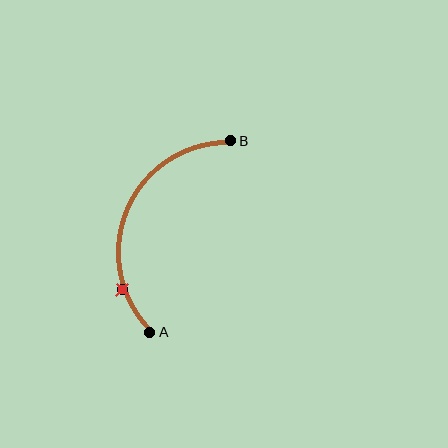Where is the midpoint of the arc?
The arc midpoint is the point on the curve farthest from the straight line joining A and B. It sits to the left of that line.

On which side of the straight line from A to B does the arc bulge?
The arc bulges to the left of the straight line connecting A and B.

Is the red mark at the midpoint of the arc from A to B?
No. The red mark lies on the arc but is closer to endpoint A. The arc midpoint would be at the point on the curve equidistant along the arc from both A and B.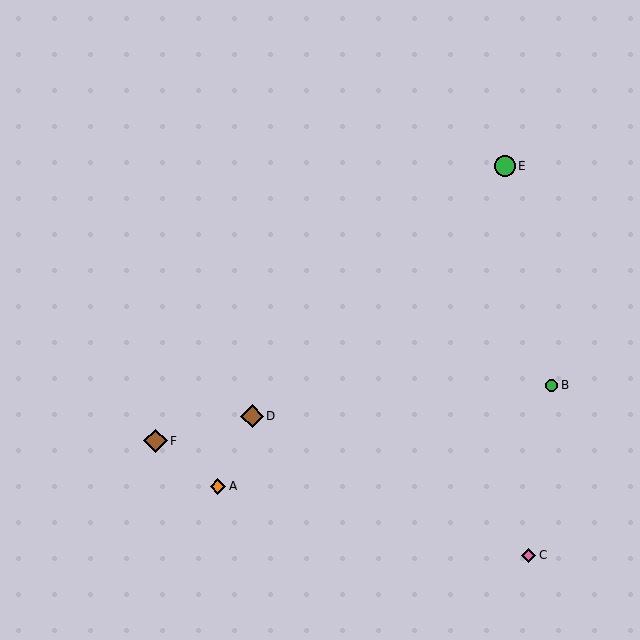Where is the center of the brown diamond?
The center of the brown diamond is at (156, 441).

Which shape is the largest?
The brown diamond (labeled F) is the largest.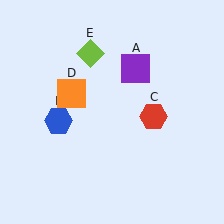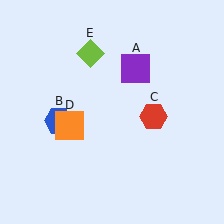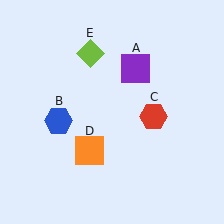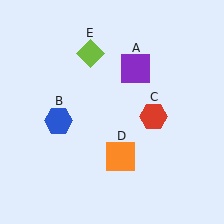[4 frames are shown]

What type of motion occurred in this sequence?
The orange square (object D) rotated counterclockwise around the center of the scene.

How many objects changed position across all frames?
1 object changed position: orange square (object D).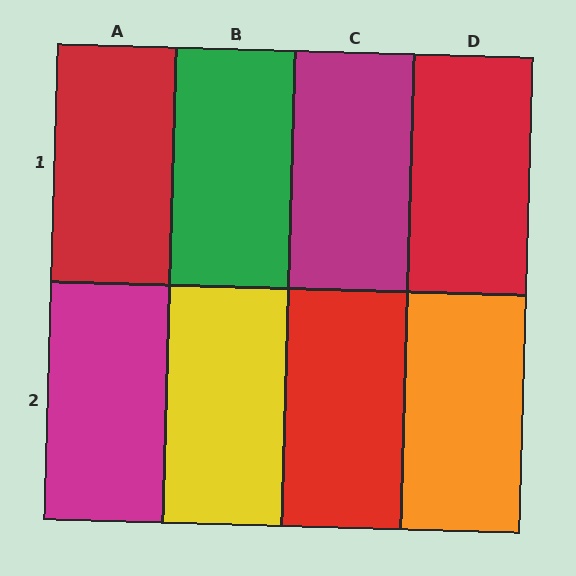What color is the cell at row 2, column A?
Magenta.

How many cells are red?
3 cells are red.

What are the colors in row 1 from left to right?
Red, green, magenta, red.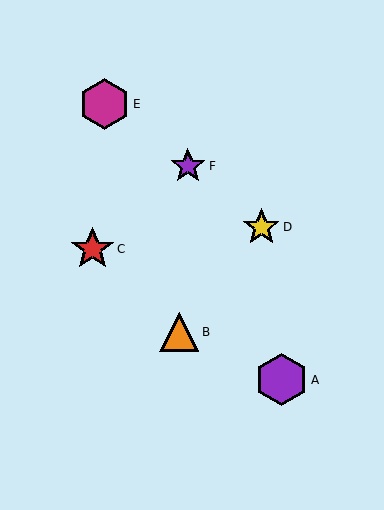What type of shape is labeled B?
Shape B is an orange triangle.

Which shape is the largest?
The purple hexagon (labeled A) is the largest.